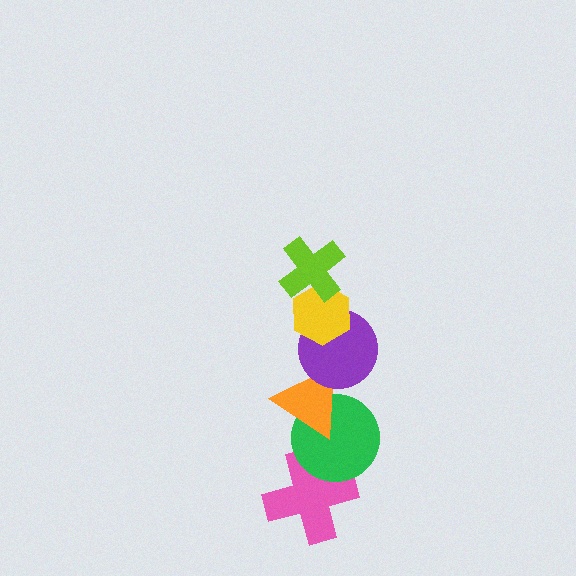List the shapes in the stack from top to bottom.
From top to bottom: the lime cross, the yellow hexagon, the purple circle, the orange triangle, the green circle, the pink cross.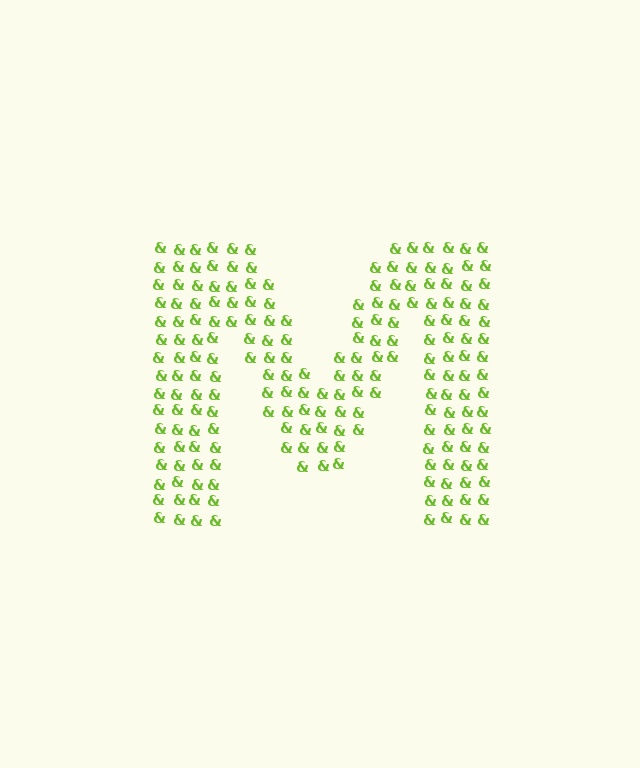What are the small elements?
The small elements are ampersands.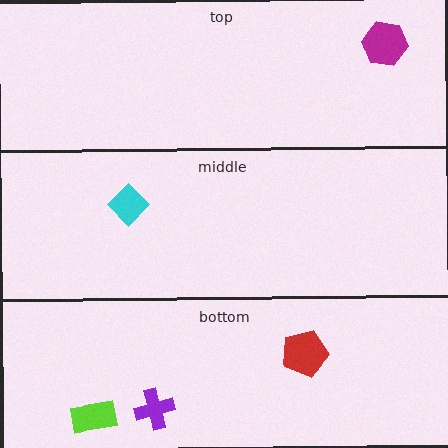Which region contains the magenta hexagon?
The top region.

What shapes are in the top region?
The magenta hexagon.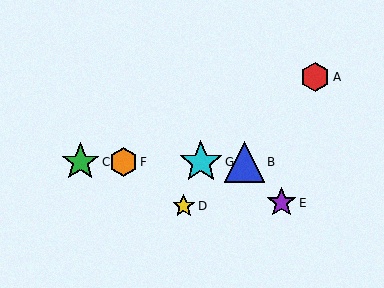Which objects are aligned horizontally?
Objects B, C, F, G are aligned horizontally.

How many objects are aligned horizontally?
4 objects (B, C, F, G) are aligned horizontally.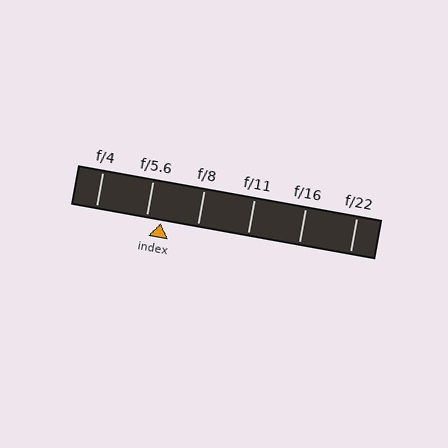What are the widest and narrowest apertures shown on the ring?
The widest aperture shown is f/4 and the narrowest is f/22.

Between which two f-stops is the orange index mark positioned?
The index mark is between f/5.6 and f/8.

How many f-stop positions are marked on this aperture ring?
There are 6 f-stop positions marked.